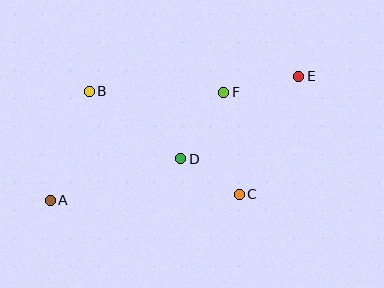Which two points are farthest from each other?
Points A and E are farthest from each other.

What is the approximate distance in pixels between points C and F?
The distance between C and F is approximately 103 pixels.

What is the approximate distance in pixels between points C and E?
The distance between C and E is approximately 132 pixels.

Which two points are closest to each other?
Points C and D are closest to each other.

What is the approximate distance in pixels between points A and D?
The distance between A and D is approximately 137 pixels.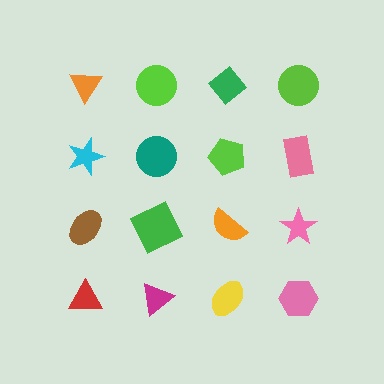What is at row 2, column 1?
A cyan star.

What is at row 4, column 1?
A red triangle.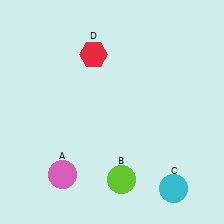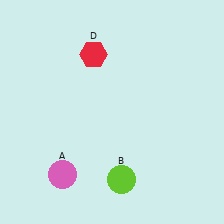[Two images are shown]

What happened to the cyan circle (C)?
The cyan circle (C) was removed in Image 2. It was in the bottom-right area of Image 1.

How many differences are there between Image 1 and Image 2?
There is 1 difference between the two images.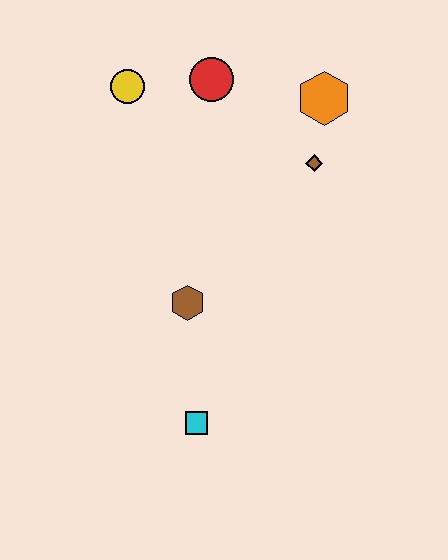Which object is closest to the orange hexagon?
The brown diamond is closest to the orange hexagon.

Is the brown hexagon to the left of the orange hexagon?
Yes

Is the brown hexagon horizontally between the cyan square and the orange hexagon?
No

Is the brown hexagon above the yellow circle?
No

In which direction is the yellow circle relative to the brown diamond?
The yellow circle is to the left of the brown diamond.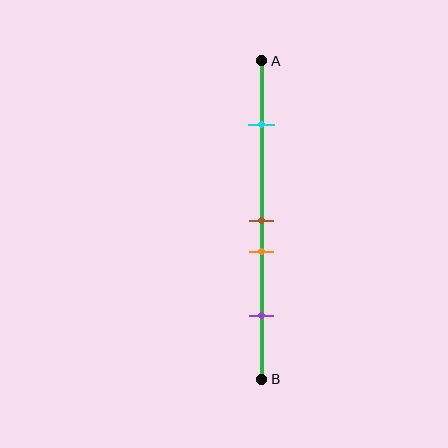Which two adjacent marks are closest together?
The brown and orange marks are the closest adjacent pair.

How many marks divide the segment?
There are 4 marks dividing the segment.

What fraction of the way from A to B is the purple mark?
The purple mark is approximately 80% (0.8) of the way from A to B.